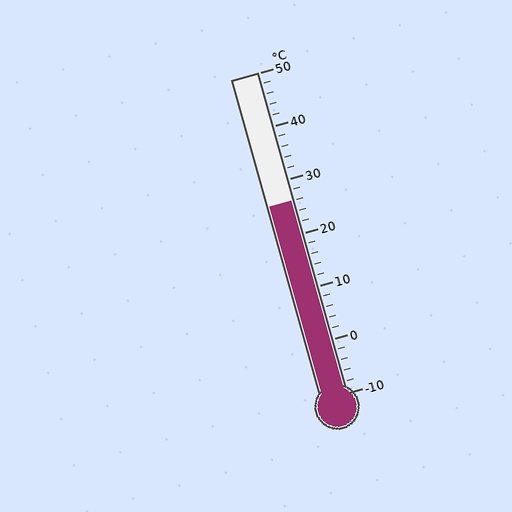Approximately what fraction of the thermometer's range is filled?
The thermometer is filled to approximately 60% of its range.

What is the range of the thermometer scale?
The thermometer scale ranges from -10°C to 50°C.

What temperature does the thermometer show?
The thermometer shows approximately 26°C.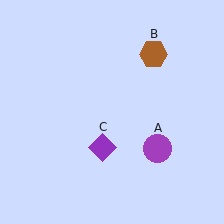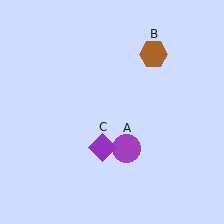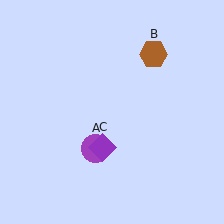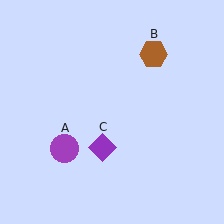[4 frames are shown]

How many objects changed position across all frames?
1 object changed position: purple circle (object A).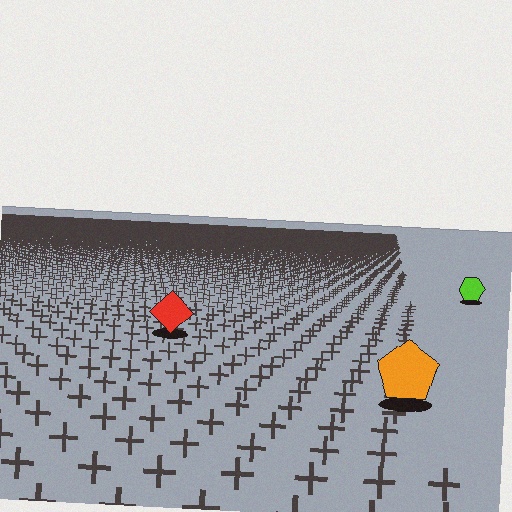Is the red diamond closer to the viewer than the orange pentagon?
No. The orange pentagon is closer — you can tell from the texture gradient: the ground texture is coarser near it.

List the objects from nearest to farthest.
From nearest to farthest: the orange pentagon, the red diamond, the lime hexagon.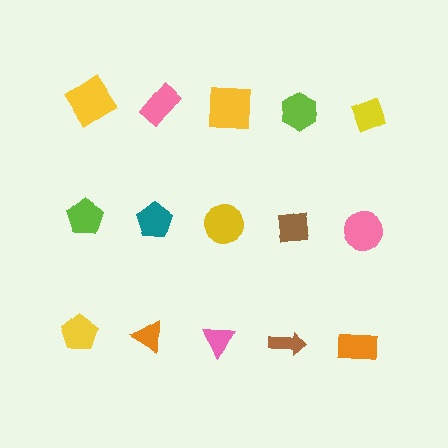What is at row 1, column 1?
A yellow diamond.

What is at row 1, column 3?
A yellow square.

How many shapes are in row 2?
5 shapes.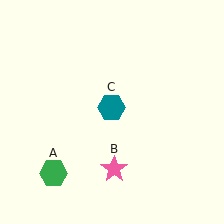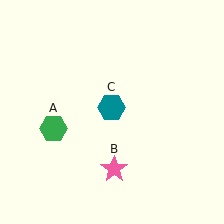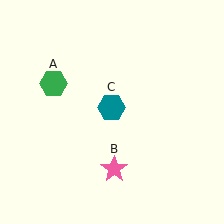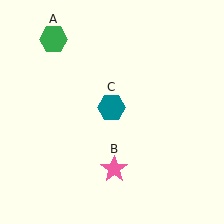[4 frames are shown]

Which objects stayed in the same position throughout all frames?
Pink star (object B) and teal hexagon (object C) remained stationary.